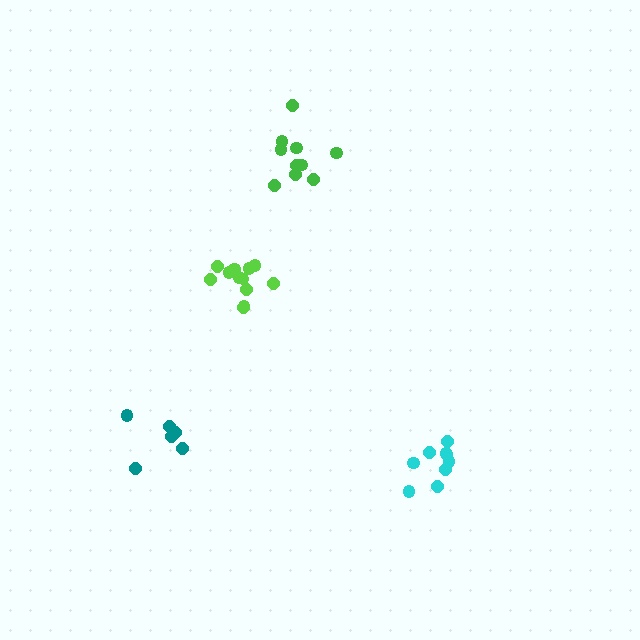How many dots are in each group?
Group 1: 12 dots, Group 2: 7 dots, Group 3: 10 dots, Group 4: 9 dots (38 total).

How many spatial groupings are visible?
There are 4 spatial groupings.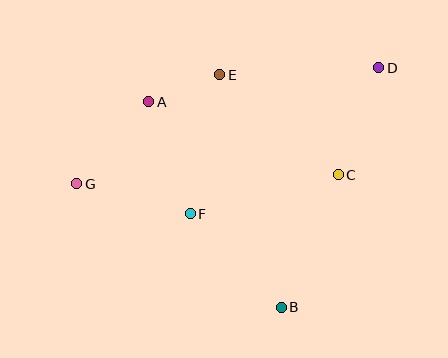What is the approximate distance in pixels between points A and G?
The distance between A and G is approximately 109 pixels.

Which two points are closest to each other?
Points A and E are closest to each other.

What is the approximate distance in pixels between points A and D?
The distance between A and D is approximately 232 pixels.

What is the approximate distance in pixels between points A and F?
The distance between A and F is approximately 119 pixels.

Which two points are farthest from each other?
Points D and G are farthest from each other.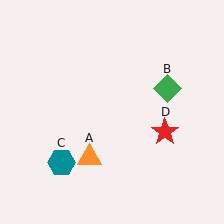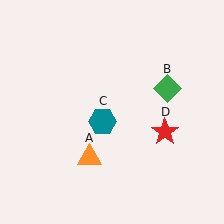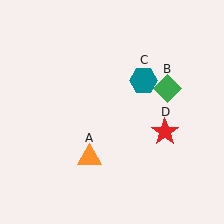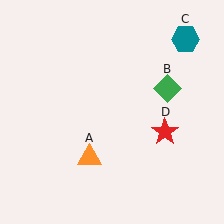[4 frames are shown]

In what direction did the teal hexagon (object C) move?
The teal hexagon (object C) moved up and to the right.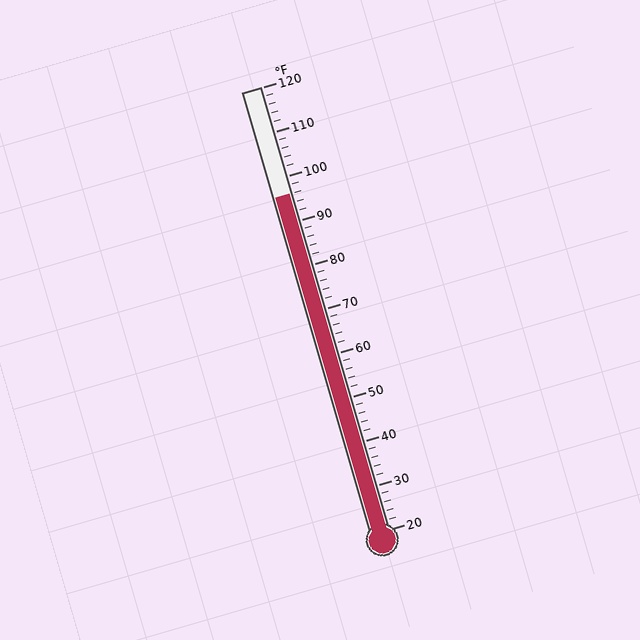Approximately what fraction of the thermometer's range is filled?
The thermometer is filled to approximately 75% of its range.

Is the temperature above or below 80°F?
The temperature is above 80°F.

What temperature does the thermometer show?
The thermometer shows approximately 96°F.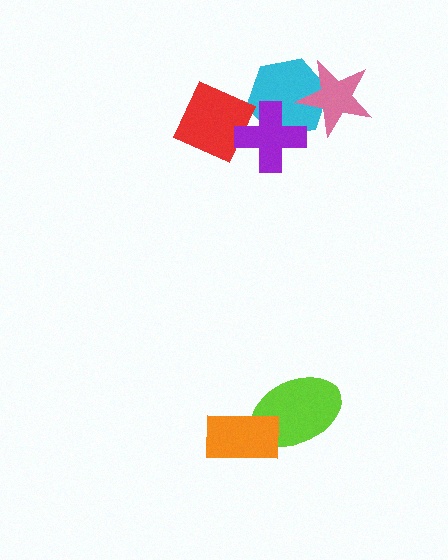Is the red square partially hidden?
Yes, it is partially covered by another shape.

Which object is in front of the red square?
The purple cross is in front of the red square.